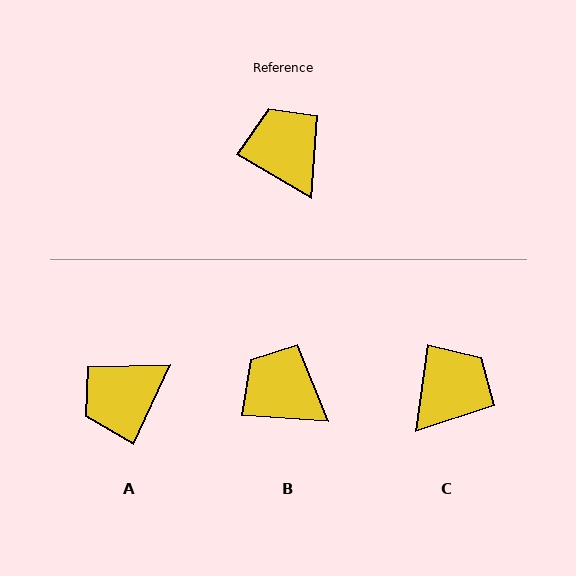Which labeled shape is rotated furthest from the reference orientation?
A, about 95 degrees away.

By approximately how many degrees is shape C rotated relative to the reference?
Approximately 68 degrees clockwise.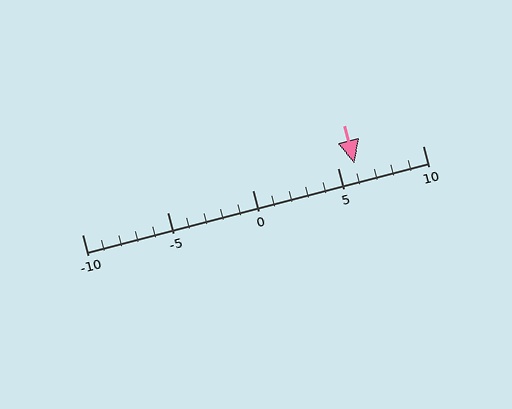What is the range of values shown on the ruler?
The ruler shows values from -10 to 10.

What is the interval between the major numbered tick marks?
The major tick marks are spaced 5 units apart.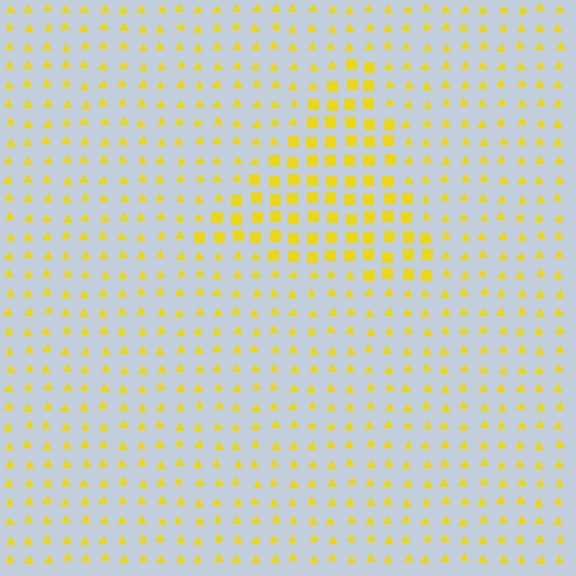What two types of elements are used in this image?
The image uses squares inside the triangle region and triangles outside it.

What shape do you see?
I see a triangle.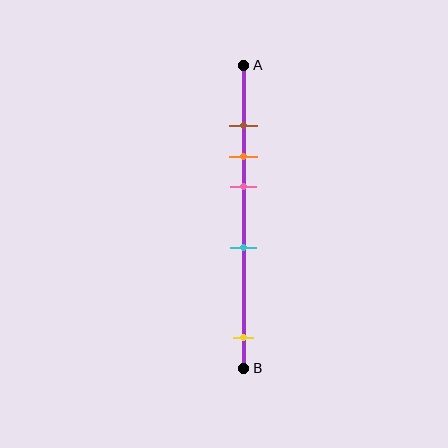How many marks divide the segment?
There are 5 marks dividing the segment.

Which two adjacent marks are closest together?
The brown and orange marks are the closest adjacent pair.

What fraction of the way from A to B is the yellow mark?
The yellow mark is approximately 90% (0.9) of the way from A to B.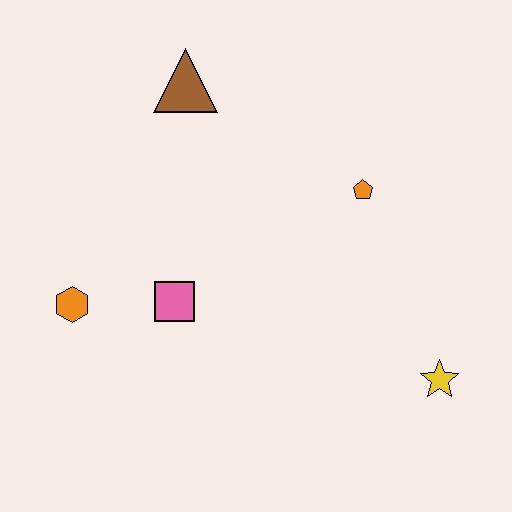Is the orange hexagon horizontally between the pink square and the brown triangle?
No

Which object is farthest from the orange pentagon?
The orange hexagon is farthest from the orange pentagon.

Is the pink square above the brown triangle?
No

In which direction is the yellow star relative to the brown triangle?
The yellow star is below the brown triangle.